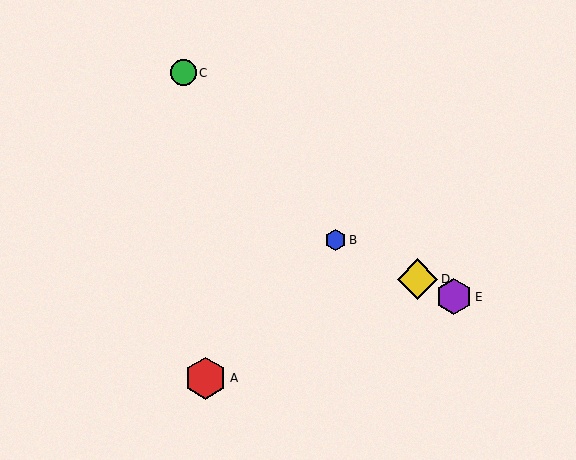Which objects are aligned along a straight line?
Objects B, D, E are aligned along a straight line.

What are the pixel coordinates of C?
Object C is at (183, 73).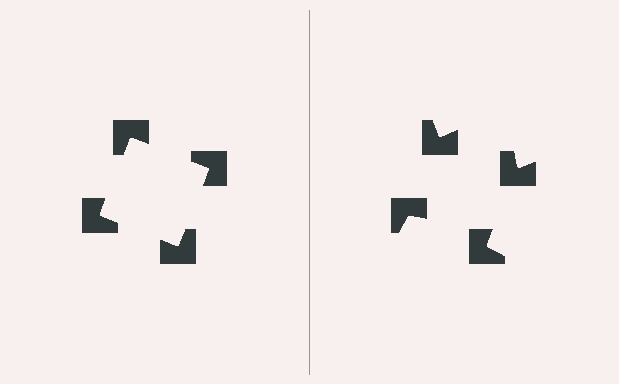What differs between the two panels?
The notched squares are positioned identically on both sides; only the wedge orientations differ. On the left they align to a square; on the right they are misaligned.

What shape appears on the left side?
An illusory square.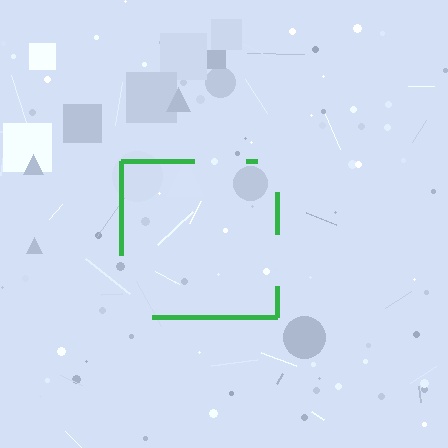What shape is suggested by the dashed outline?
The dashed outline suggests a square.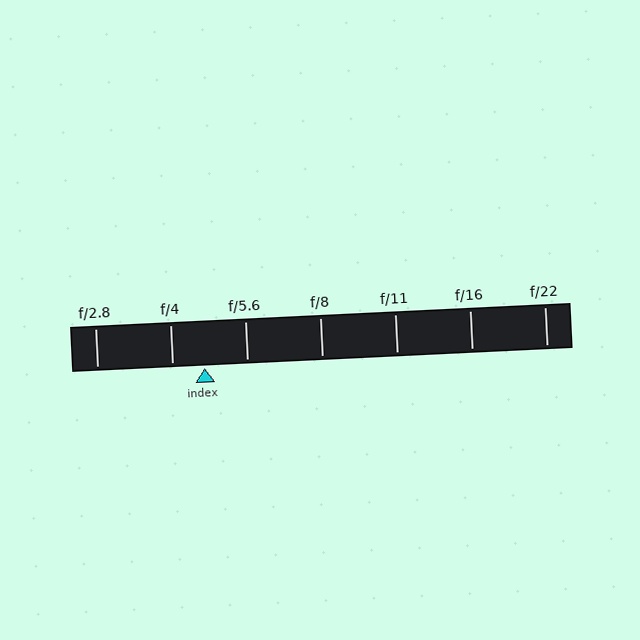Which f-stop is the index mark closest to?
The index mark is closest to f/4.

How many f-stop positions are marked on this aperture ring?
There are 7 f-stop positions marked.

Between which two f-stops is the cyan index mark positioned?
The index mark is between f/4 and f/5.6.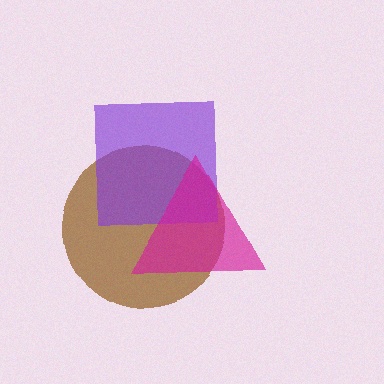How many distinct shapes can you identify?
There are 3 distinct shapes: a brown circle, a purple square, a magenta triangle.